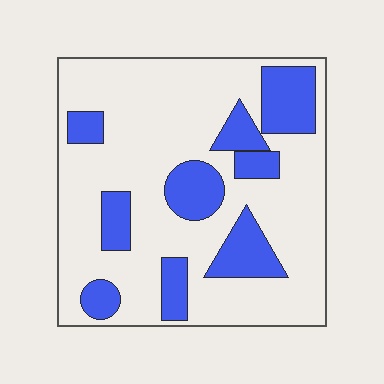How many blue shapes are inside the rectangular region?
9.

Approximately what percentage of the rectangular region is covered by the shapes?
Approximately 25%.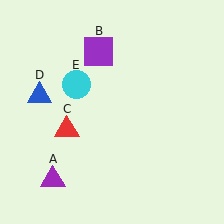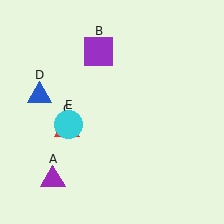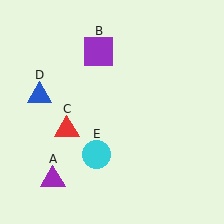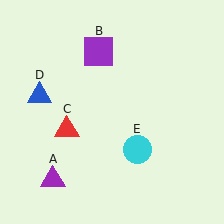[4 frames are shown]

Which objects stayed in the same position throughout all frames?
Purple triangle (object A) and purple square (object B) and red triangle (object C) and blue triangle (object D) remained stationary.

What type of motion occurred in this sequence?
The cyan circle (object E) rotated counterclockwise around the center of the scene.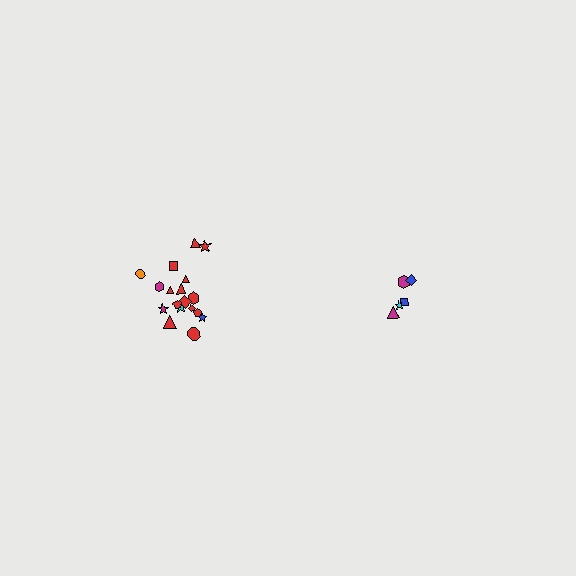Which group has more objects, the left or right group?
The left group.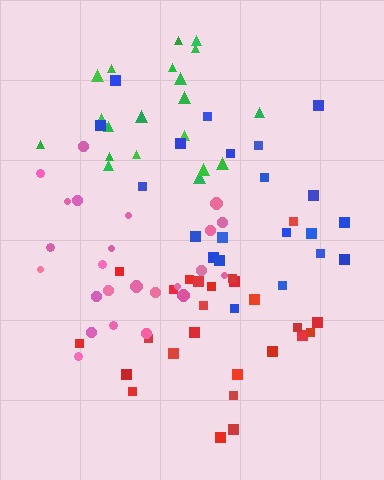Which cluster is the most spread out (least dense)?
Blue.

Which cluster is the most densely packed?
Pink.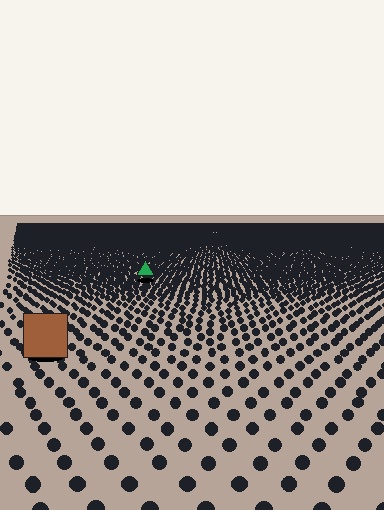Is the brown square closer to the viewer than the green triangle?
Yes. The brown square is closer — you can tell from the texture gradient: the ground texture is coarser near it.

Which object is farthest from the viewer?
The green triangle is farthest from the viewer. It appears smaller and the ground texture around it is denser.